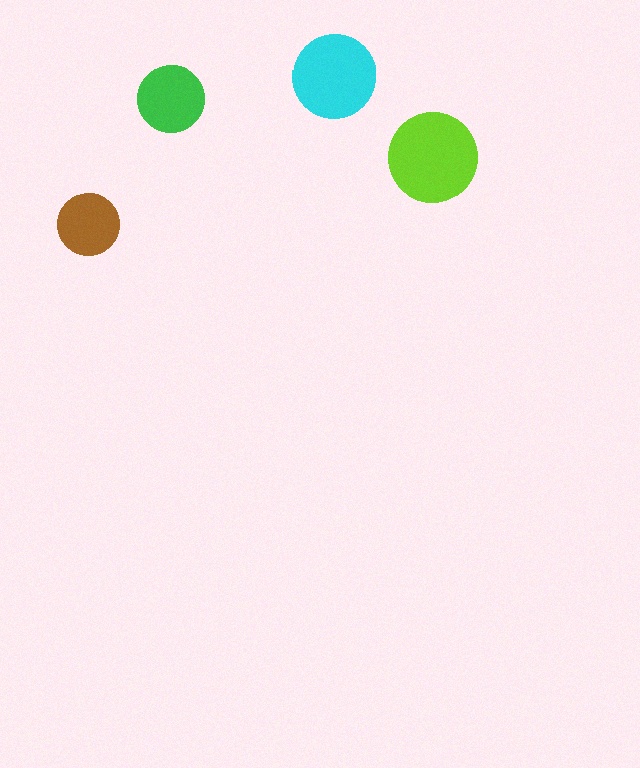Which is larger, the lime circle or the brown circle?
The lime one.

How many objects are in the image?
There are 4 objects in the image.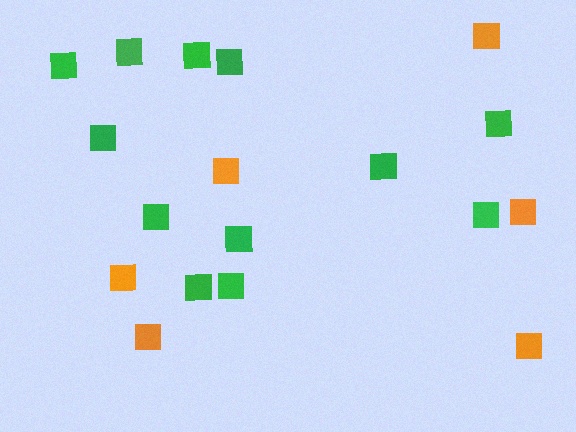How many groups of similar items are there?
There are 2 groups: one group of green squares (12) and one group of orange squares (6).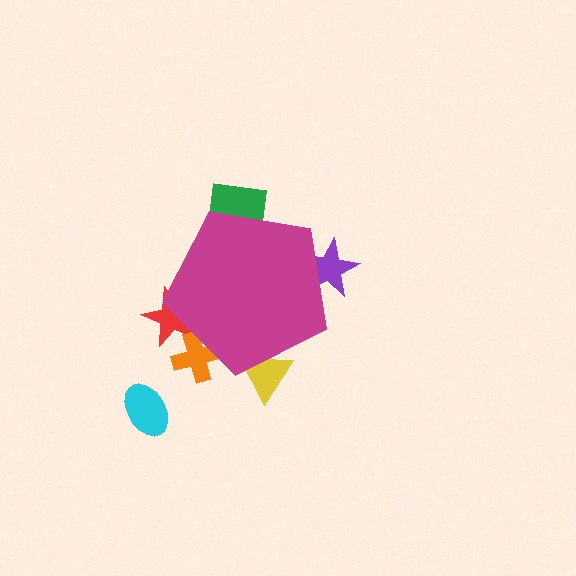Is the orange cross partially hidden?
Yes, the orange cross is partially hidden behind the magenta pentagon.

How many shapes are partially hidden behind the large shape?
5 shapes are partially hidden.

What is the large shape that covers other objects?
A magenta pentagon.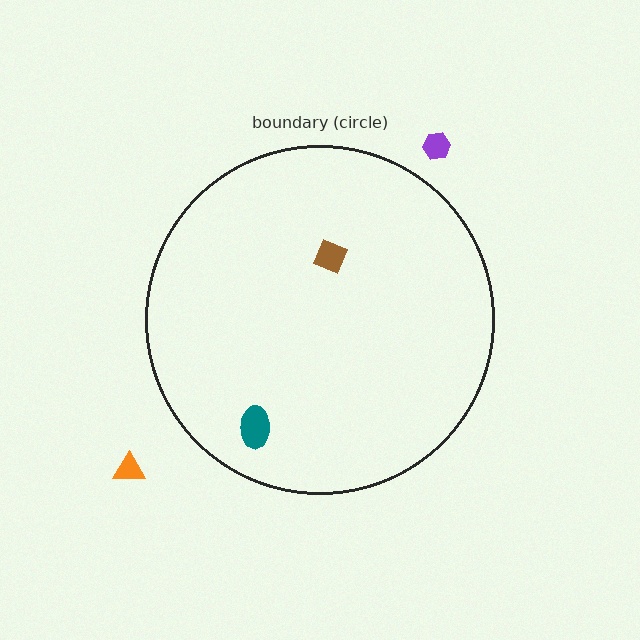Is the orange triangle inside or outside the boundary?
Outside.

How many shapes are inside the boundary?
2 inside, 2 outside.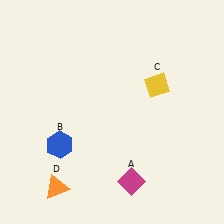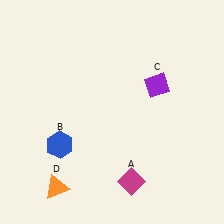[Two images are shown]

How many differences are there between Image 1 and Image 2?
There is 1 difference between the two images.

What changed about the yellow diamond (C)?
In Image 1, C is yellow. In Image 2, it changed to purple.